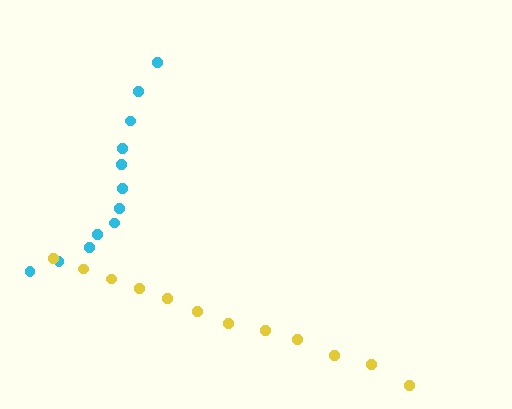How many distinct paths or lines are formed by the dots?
There are 2 distinct paths.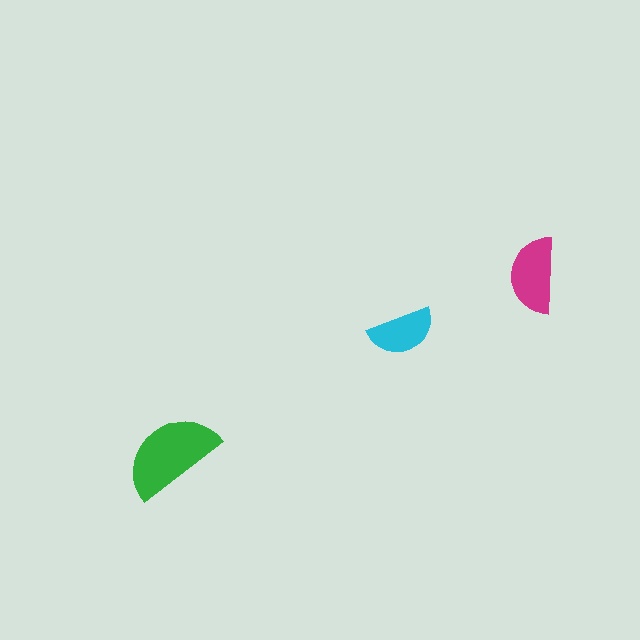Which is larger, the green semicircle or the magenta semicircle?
The green one.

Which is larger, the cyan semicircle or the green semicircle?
The green one.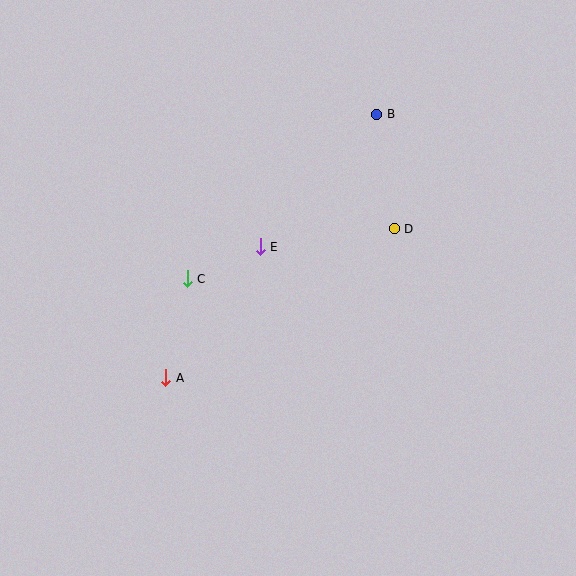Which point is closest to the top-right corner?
Point B is closest to the top-right corner.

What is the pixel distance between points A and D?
The distance between A and D is 273 pixels.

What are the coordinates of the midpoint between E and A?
The midpoint between E and A is at (213, 312).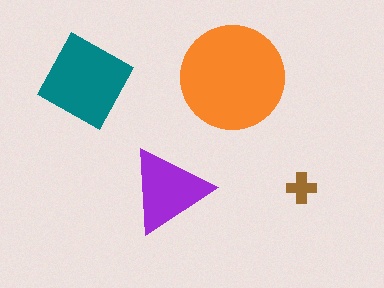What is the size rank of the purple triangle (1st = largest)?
3rd.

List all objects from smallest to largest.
The brown cross, the purple triangle, the teal square, the orange circle.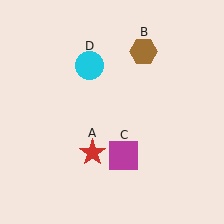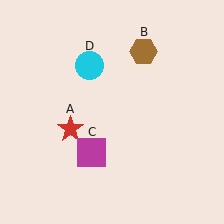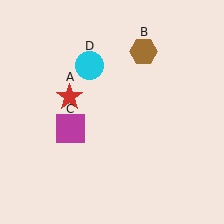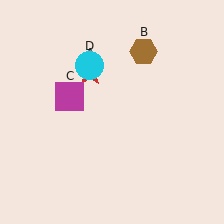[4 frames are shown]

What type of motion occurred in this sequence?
The red star (object A), magenta square (object C) rotated clockwise around the center of the scene.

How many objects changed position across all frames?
2 objects changed position: red star (object A), magenta square (object C).